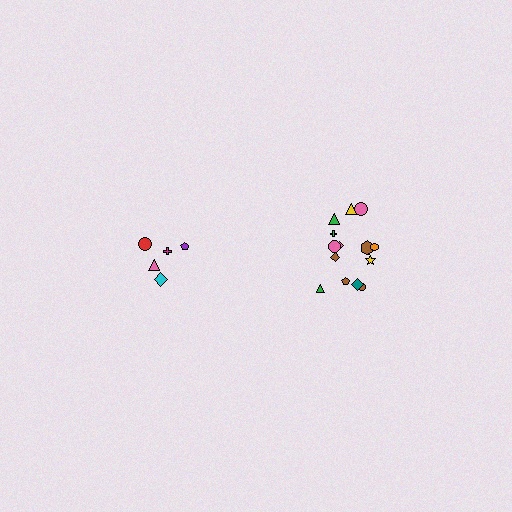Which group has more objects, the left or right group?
The right group.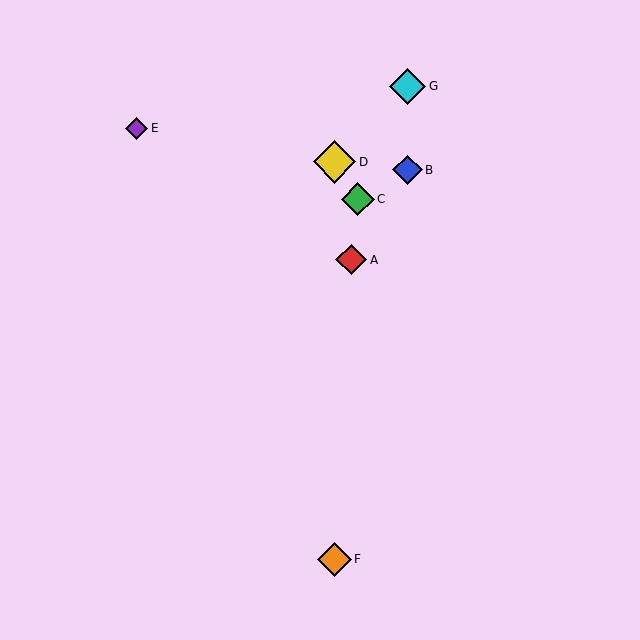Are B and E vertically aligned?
No, B is at x≈407 and E is at x≈137.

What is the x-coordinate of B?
Object B is at x≈407.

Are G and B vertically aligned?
Yes, both are at x≈407.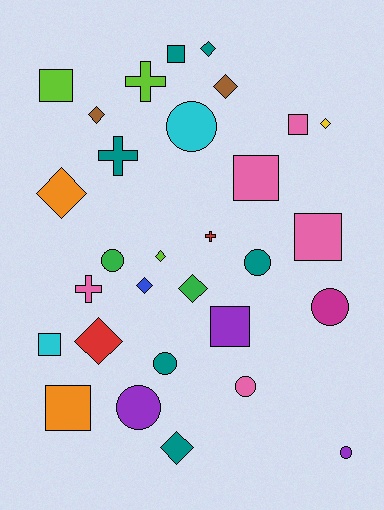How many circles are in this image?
There are 8 circles.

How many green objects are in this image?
There are 2 green objects.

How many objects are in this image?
There are 30 objects.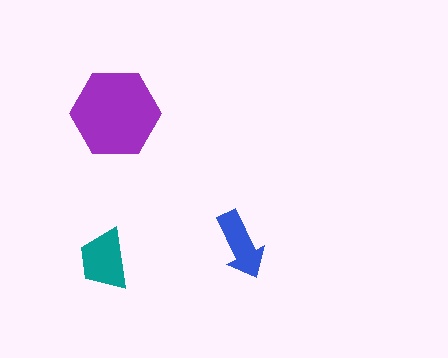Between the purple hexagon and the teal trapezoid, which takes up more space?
The purple hexagon.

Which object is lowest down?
The teal trapezoid is bottommost.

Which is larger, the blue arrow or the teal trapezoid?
The teal trapezoid.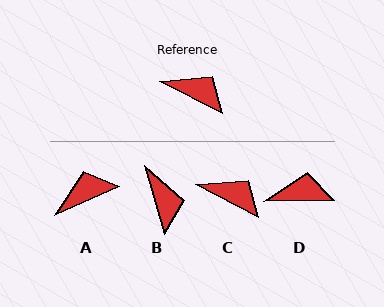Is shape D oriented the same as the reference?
No, it is off by about 28 degrees.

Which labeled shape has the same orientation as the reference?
C.